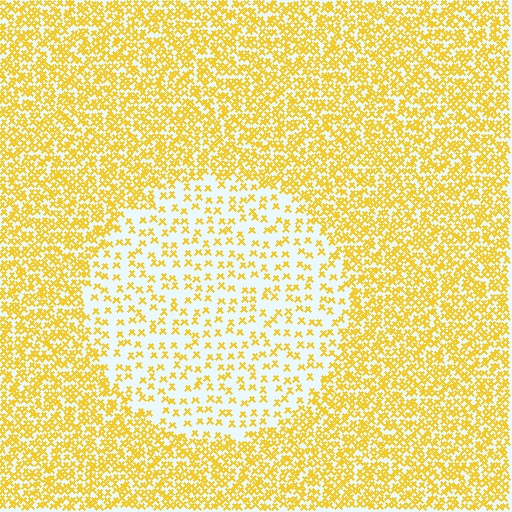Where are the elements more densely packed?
The elements are more densely packed outside the circle boundary.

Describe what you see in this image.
The image contains small yellow elements arranged at two different densities. A circle-shaped region is visible where the elements are less densely packed than the surrounding area.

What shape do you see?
I see a circle.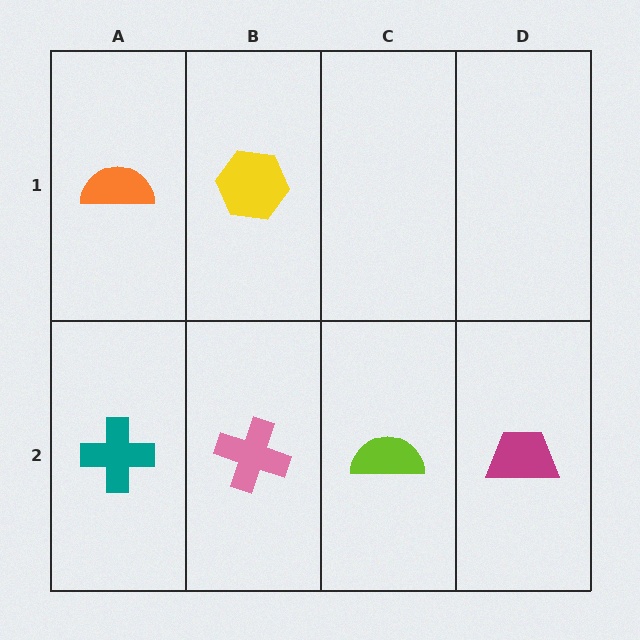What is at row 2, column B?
A pink cross.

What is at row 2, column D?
A magenta trapezoid.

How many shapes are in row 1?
2 shapes.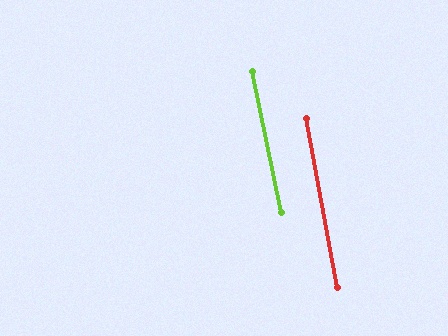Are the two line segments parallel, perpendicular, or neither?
Parallel — their directions differ by only 1.2°.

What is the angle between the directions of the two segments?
Approximately 1 degree.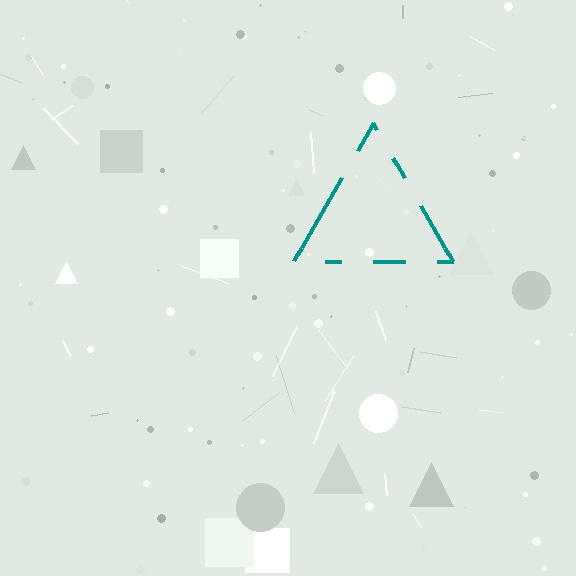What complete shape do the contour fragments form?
The contour fragments form a triangle.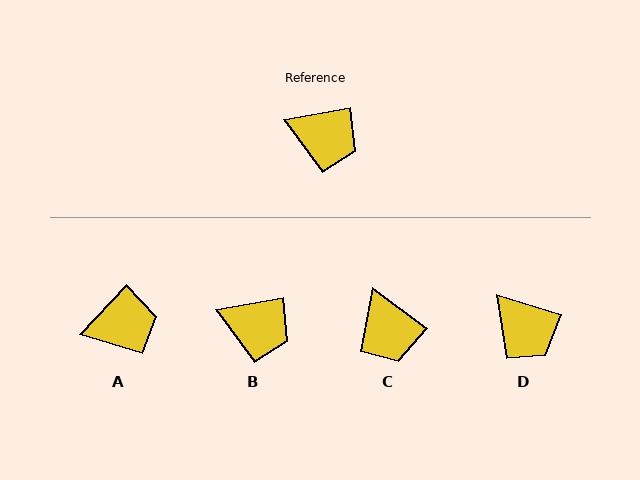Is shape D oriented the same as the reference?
No, it is off by about 28 degrees.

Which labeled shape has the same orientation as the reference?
B.